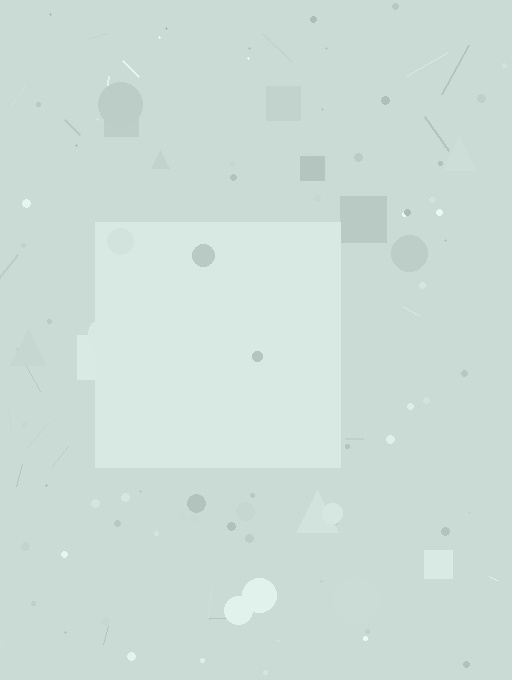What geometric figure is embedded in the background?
A square is embedded in the background.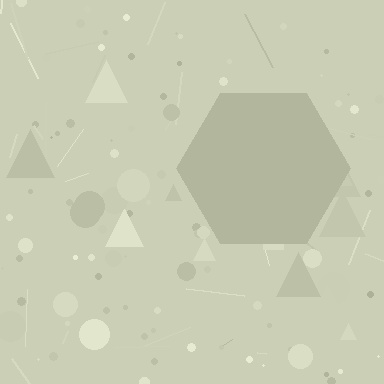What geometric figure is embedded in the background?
A hexagon is embedded in the background.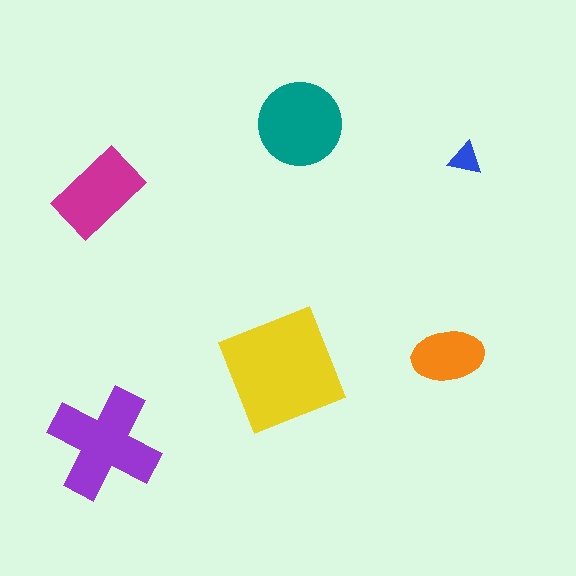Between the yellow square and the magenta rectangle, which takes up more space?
The yellow square.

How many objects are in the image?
There are 6 objects in the image.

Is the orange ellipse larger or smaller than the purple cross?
Smaller.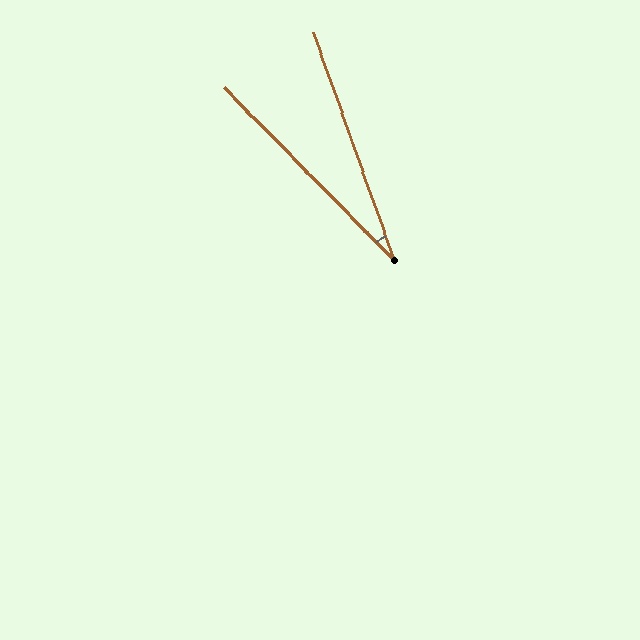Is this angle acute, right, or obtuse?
It is acute.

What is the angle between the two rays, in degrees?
Approximately 25 degrees.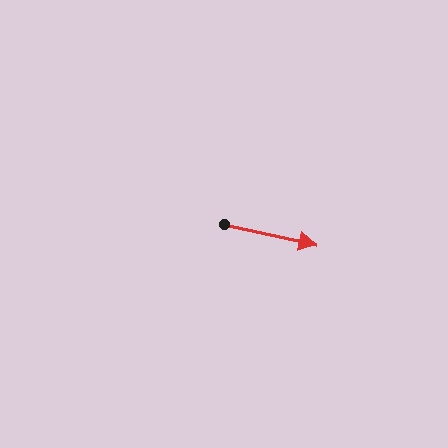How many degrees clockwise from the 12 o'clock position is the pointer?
Approximately 103 degrees.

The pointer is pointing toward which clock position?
Roughly 3 o'clock.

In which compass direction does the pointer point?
East.